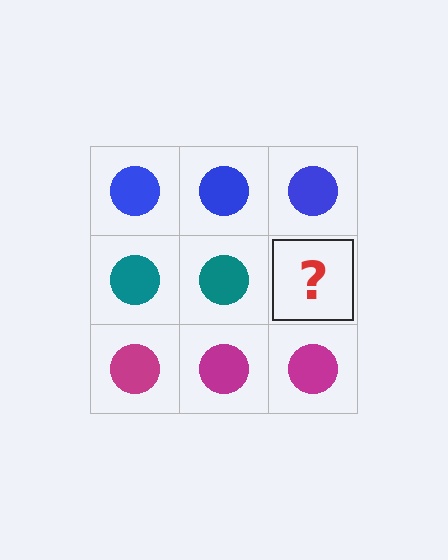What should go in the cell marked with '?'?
The missing cell should contain a teal circle.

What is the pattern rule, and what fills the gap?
The rule is that each row has a consistent color. The gap should be filled with a teal circle.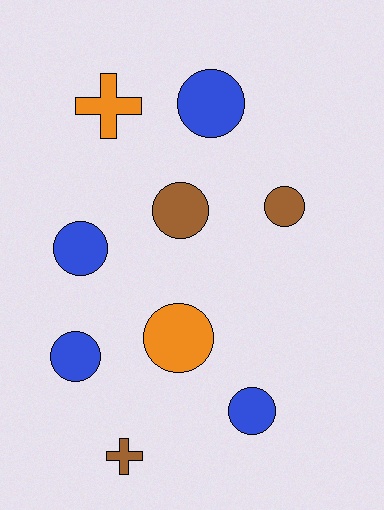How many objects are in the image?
There are 9 objects.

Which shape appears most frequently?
Circle, with 7 objects.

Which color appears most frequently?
Blue, with 4 objects.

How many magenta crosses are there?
There are no magenta crosses.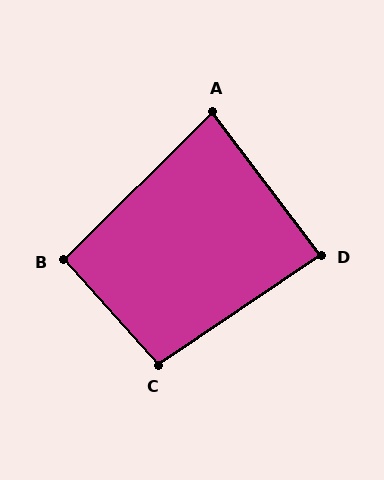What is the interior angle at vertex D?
Approximately 87 degrees (approximately right).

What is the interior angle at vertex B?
Approximately 93 degrees (approximately right).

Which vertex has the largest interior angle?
C, at approximately 98 degrees.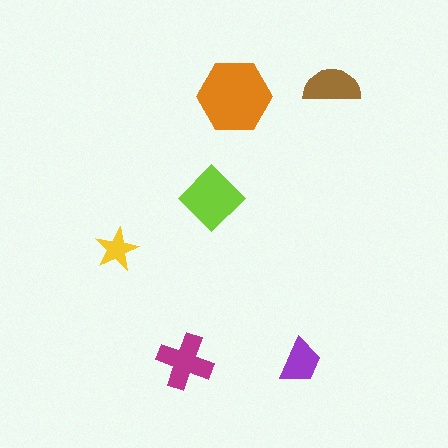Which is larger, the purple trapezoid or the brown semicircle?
The brown semicircle.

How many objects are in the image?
There are 6 objects in the image.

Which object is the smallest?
The yellow star.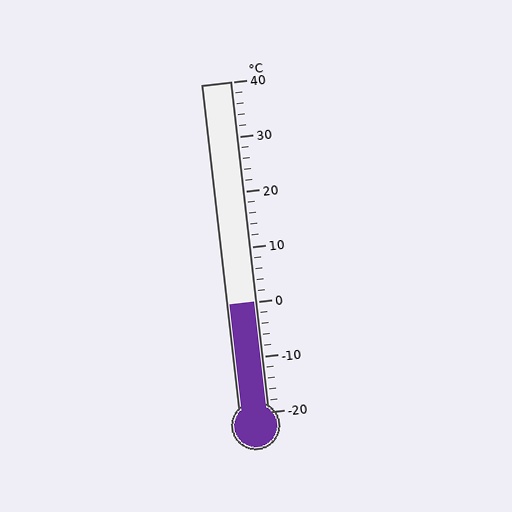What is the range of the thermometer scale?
The thermometer scale ranges from -20°C to 40°C.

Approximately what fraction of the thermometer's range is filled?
The thermometer is filled to approximately 35% of its range.